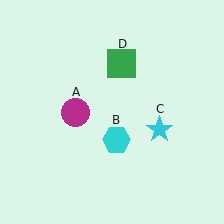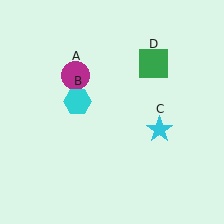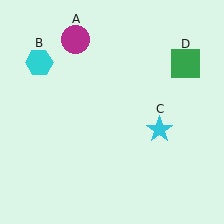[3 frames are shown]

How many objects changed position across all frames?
3 objects changed position: magenta circle (object A), cyan hexagon (object B), green square (object D).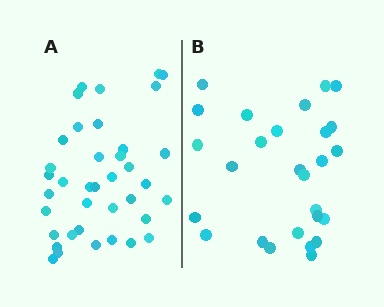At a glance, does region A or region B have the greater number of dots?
Region A (the left region) has more dots.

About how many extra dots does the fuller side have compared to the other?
Region A has roughly 12 or so more dots than region B.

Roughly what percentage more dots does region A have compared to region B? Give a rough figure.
About 40% more.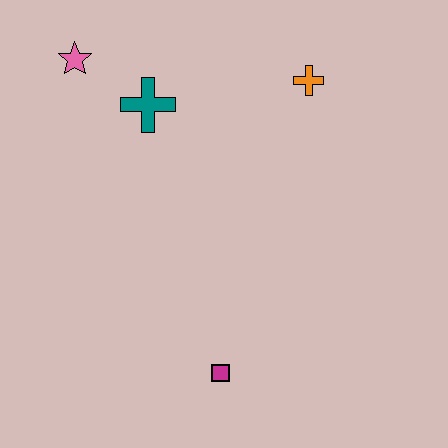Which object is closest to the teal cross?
The pink star is closest to the teal cross.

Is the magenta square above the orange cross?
No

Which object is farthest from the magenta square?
The pink star is farthest from the magenta square.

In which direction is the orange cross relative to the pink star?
The orange cross is to the right of the pink star.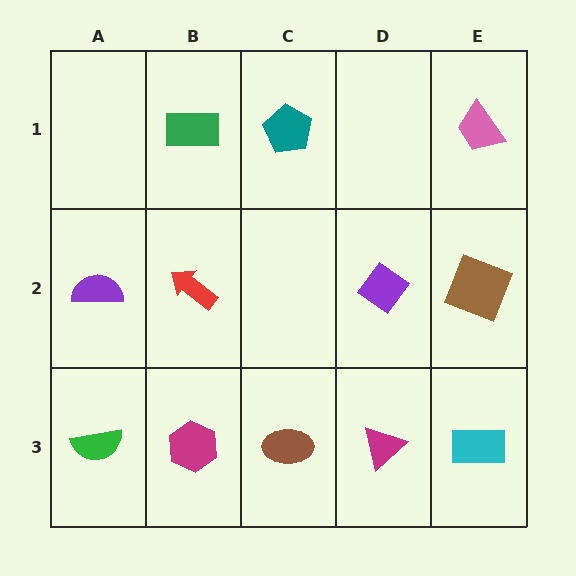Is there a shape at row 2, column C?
No, that cell is empty.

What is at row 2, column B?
A red arrow.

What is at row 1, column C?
A teal pentagon.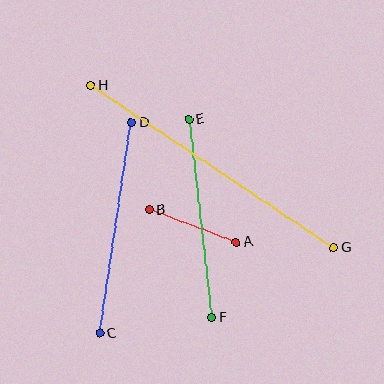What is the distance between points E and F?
The distance is approximately 199 pixels.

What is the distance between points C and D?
The distance is approximately 213 pixels.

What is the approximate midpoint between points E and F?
The midpoint is at approximately (200, 218) pixels.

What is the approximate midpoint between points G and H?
The midpoint is at approximately (212, 167) pixels.